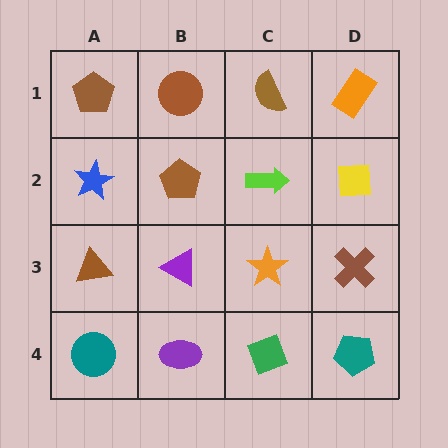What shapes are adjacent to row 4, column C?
An orange star (row 3, column C), a purple ellipse (row 4, column B), a teal pentagon (row 4, column D).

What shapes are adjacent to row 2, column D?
An orange rectangle (row 1, column D), a brown cross (row 3, column D), a lime arrow (row 2, column C).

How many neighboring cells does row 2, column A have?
3.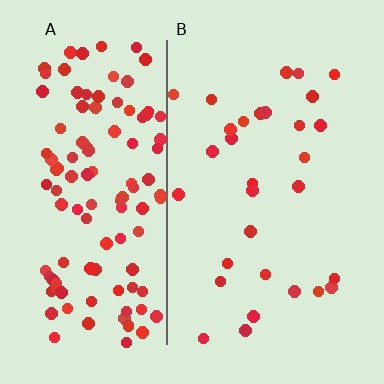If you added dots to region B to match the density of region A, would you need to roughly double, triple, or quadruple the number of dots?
Approximately quadruple.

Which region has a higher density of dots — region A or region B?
A (the left).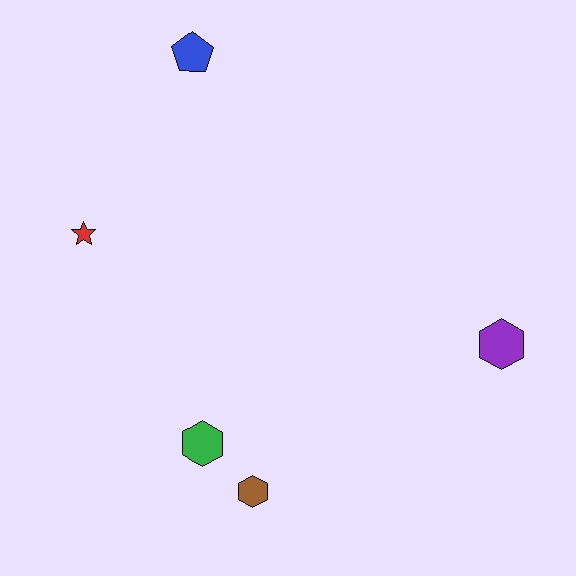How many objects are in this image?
There are 5 objects.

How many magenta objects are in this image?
There are no magenta objects.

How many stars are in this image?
There is 1 star.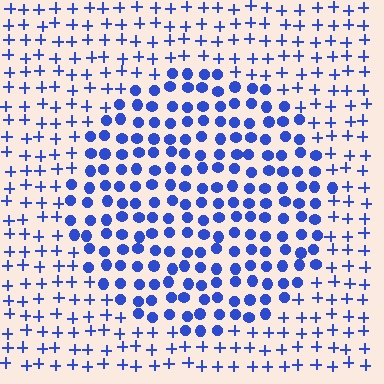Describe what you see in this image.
The image is filled with small blue elements arranged in a uniform grid. A circle-shaped region contains circles, while the surrounding area contains plus signs. The boundary is defined purely by the change in element shape.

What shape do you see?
I see a circle.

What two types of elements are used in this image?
The image uses circles inside the circle region and plus signs outside it.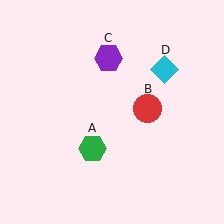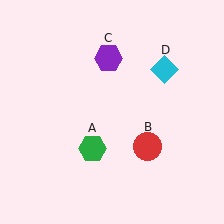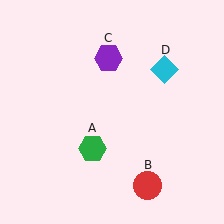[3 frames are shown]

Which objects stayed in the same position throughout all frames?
Green hexagon (object A) and purple hexagon (object C) and cyan diamond (object D) remained stationary.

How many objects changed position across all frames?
1 object changed position: red circle (object B).